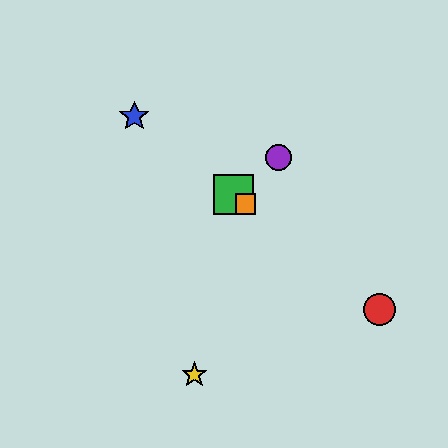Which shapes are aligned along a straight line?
The red circle, the blue star, the green square, the orange square are aligned along a straight line.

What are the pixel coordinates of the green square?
The green square is at (234, 195).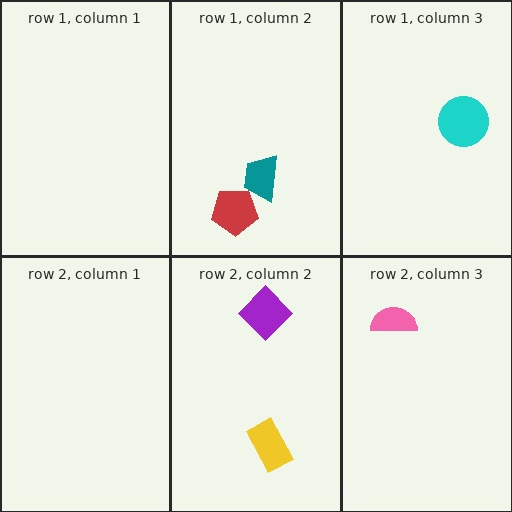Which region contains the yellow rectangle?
The row 2, column 2 region.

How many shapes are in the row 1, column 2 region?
2.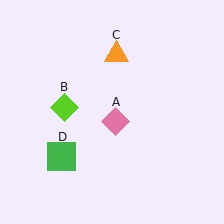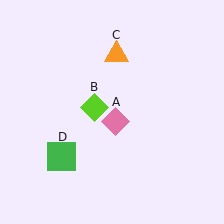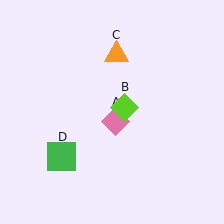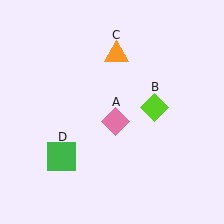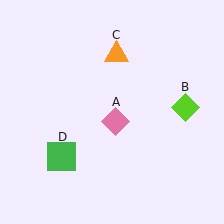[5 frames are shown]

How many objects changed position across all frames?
1 object changed position: lime diamond (object B).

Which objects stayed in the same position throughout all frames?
Pink diamond (object A) and orange triangle (object C) and green square (object D) remained stationary.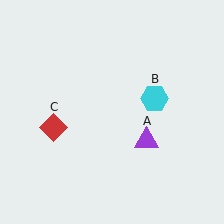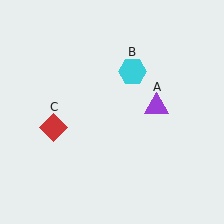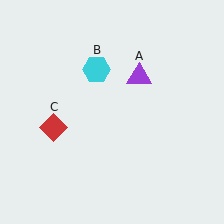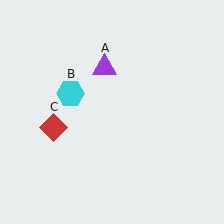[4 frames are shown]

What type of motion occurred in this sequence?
The purple triangle (object A), cyan hexagon (object B) rotated counterclockwise around the center of the scene.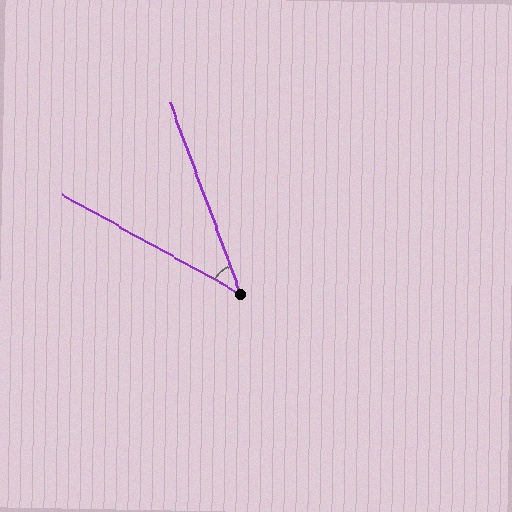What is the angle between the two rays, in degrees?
Approximately 41 degrees.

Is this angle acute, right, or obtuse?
It is acute.